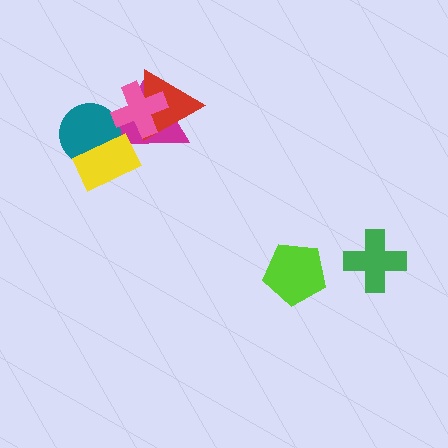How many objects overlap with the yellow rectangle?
2 objects overlap with the yellow rectangle.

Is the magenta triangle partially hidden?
Yes, it is partially covered by another shape.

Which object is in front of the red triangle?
The pink cross is in front of the red triangle.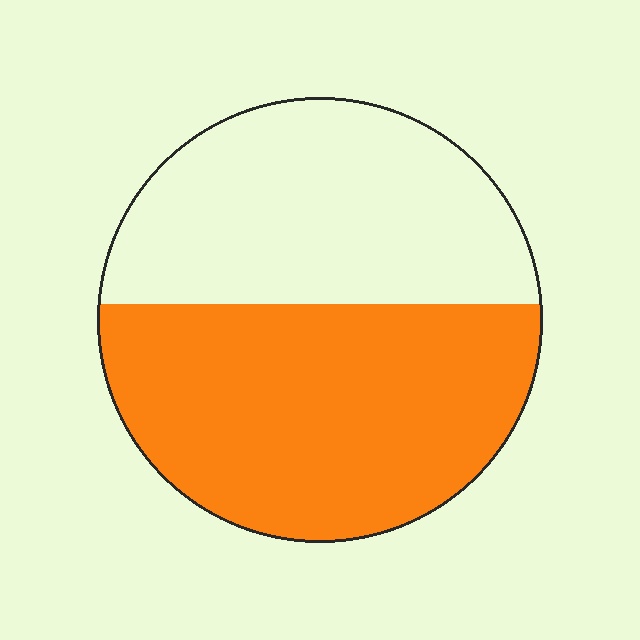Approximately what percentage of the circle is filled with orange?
Approximately 55%.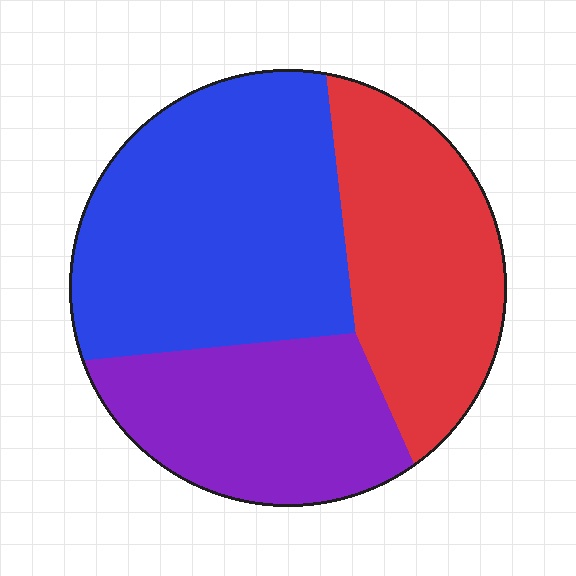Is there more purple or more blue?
Blue.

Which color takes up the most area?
Blue, at roughly 45%.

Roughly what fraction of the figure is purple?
Purple takes up between a quarter and a half of the figure.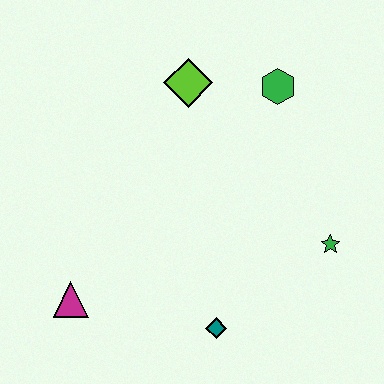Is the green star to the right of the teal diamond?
Yes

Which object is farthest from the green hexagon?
The magenta triangle is farthest from the green hexagon.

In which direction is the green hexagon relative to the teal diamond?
The green hexagon is above the teal diamond.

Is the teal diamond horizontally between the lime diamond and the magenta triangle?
No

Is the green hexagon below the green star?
No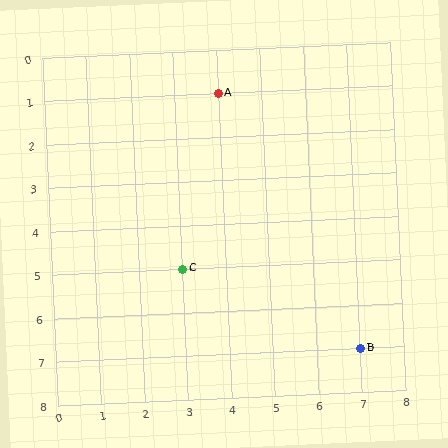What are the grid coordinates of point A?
Point A is at grid coordinates (4, 1).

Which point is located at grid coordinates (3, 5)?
Point C is at (3, 5).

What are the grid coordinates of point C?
Point C is at grid coordinates (3, 5).